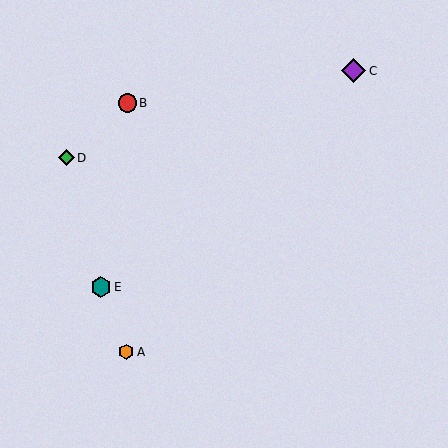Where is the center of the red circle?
The center of the red circle is at (127, 103).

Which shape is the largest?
The purple diamond (labeled C) is the largest.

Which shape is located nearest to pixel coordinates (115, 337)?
The orange hexagon (labeled A) at (126, 352) is nearest to that location.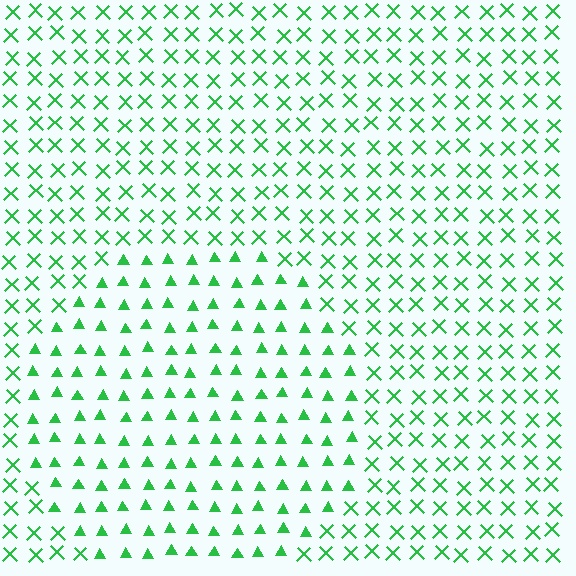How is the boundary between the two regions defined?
The boundary is defined by a change in element shape: triangles inside vs. X marks outside. All elements share the same color and spacing.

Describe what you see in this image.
The image is filled with small green elements arranged in a uniform grid. A circle-shaped region contains triangles, while the surrounding area contains X marks. The boundary is defined purely by the change in element shape.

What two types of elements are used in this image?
The image uses triangles inside the circle region and X marks outside it.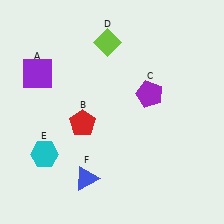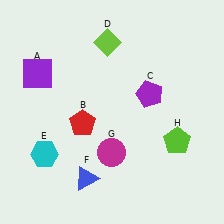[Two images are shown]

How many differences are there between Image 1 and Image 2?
There are 2 differences between the two images.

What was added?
A magenta circle (G), a lime pentagon (H) were added in Image 2.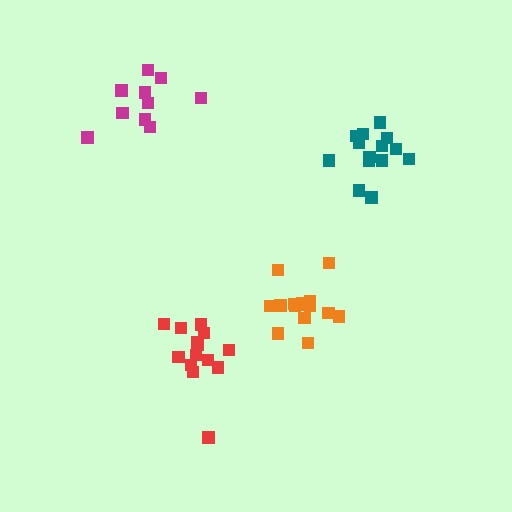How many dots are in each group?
Group 1: 14 dots, Group 2: 14 dots, Group 3: 15 dots, Group 4: 10 dots (53 total).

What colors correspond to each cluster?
The clusters are colored: teal, red, orange, magenta.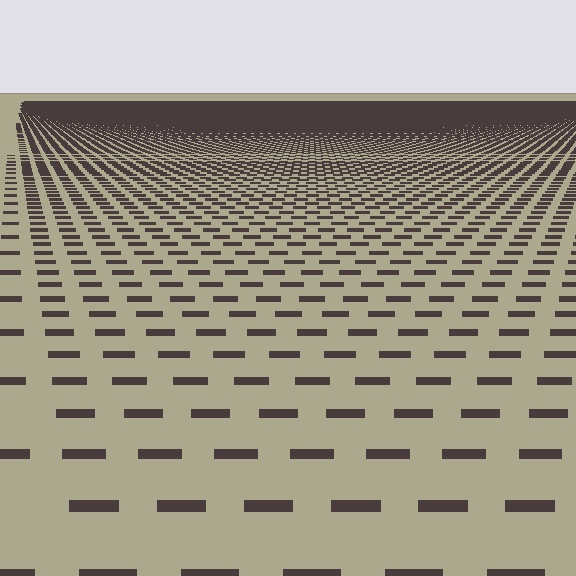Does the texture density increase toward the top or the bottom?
Density increases toward the top.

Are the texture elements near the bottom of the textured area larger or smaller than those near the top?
Larger. Near the bottom, elements are closer to the viewer and appear at a bigger on-screen size.